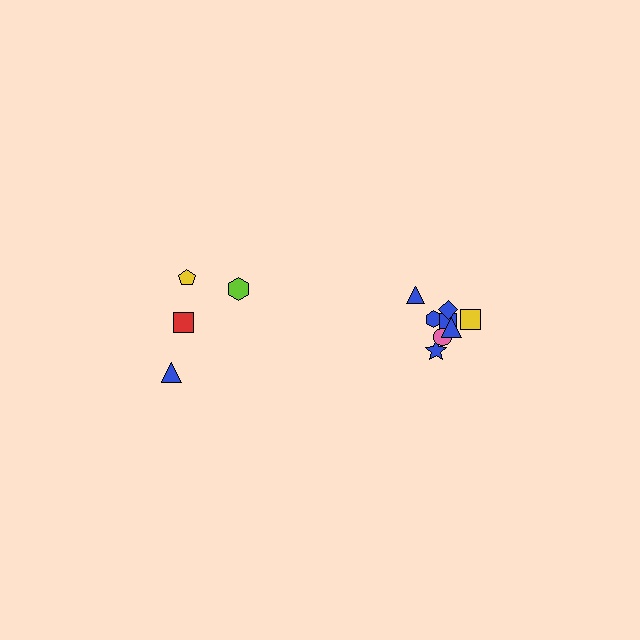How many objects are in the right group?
There are 8 objects.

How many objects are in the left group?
There are 4 objects.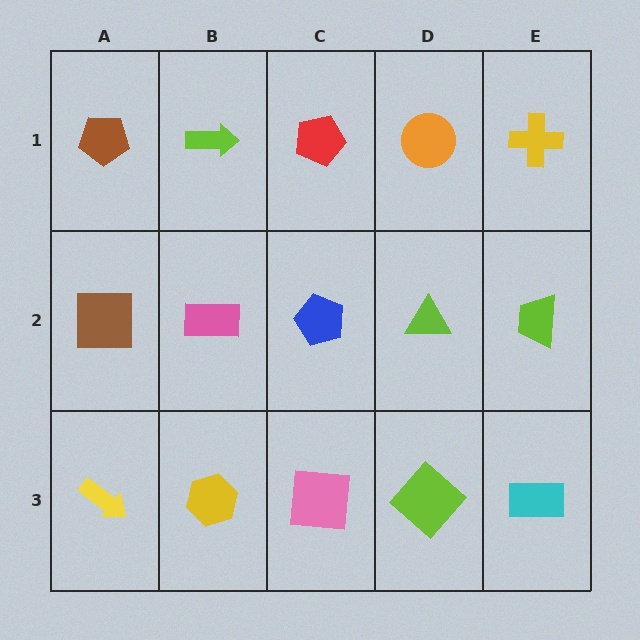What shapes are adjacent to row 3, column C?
A blue pentagon (row 2, column C), a yellow hexagon (row 3, column B), a lime diamond (row 3, column D).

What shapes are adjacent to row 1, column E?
A lime trapezoid (row 2, column E), an orange circle (row 1, column D).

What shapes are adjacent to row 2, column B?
A lime arrow (row 1, column B), a yellow hexagon (row 3, column B), a brown square (row 2, column A), a blue pentagon (row 2, column C).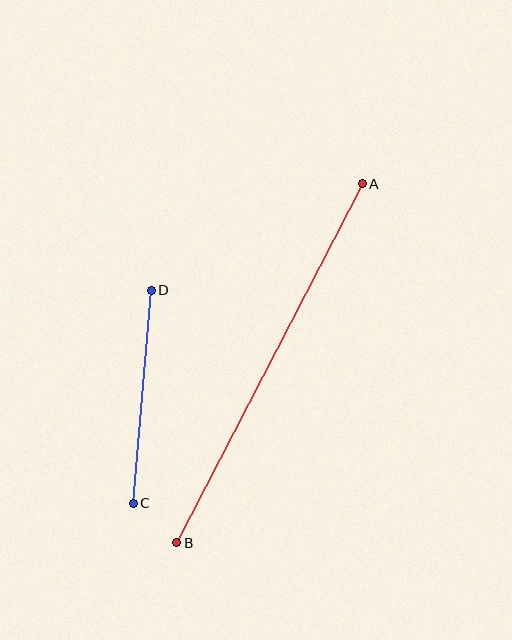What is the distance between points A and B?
The distance is approximately 404 pixels.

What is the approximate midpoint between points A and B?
The midpoint is at approximately (269, 363) pixels.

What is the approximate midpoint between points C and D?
The midpoint is at approximately (142, 397) pixels.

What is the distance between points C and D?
The distance is approximately 214 pixels.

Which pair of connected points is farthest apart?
Points A and B are farthest apart.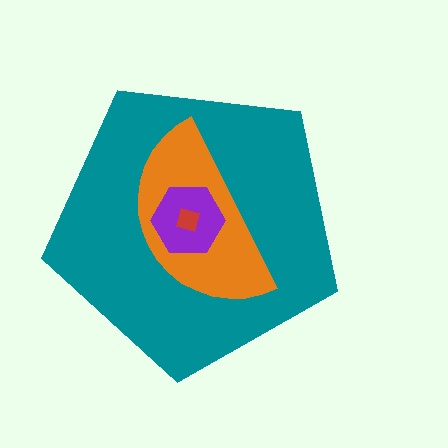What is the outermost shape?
The teal pentagon.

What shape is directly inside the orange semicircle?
The purple hexagon.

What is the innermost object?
The red square.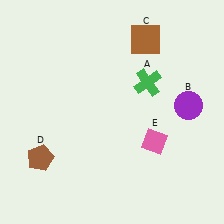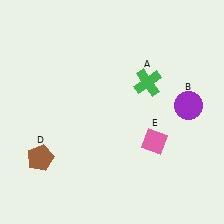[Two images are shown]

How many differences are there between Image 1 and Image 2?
There is 1 difference between the two images.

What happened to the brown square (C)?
The brown square (C) was removed in Image 2. It was in the top-right area of Image 1.